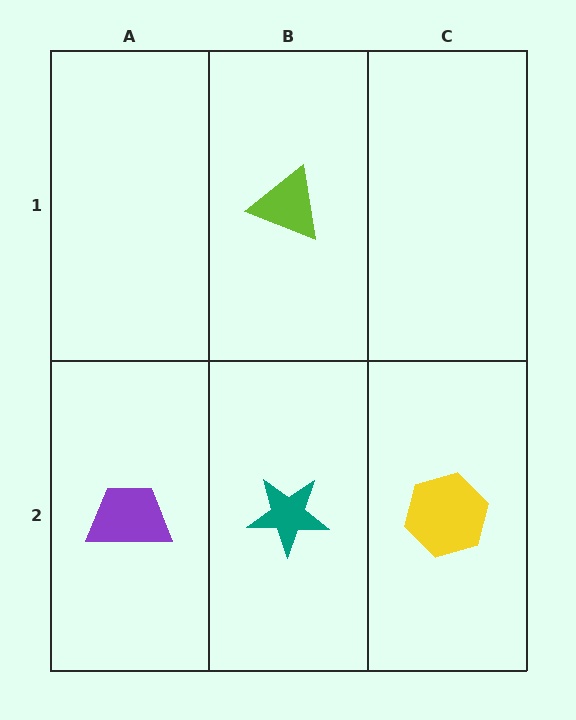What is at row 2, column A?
A purple trapezoid.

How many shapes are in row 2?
3 shapes.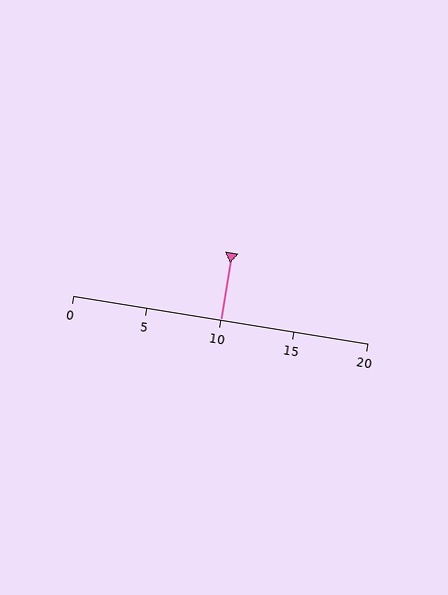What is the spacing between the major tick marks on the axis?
The major ticks are spaced 5 apart.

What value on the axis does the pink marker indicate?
The marker indicates approximately 10.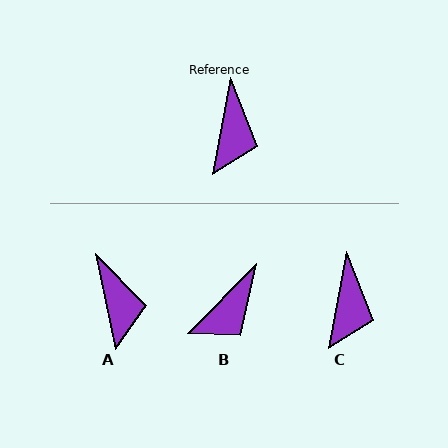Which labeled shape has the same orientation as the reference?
C.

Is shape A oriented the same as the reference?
No, it is off by about 22 degrees.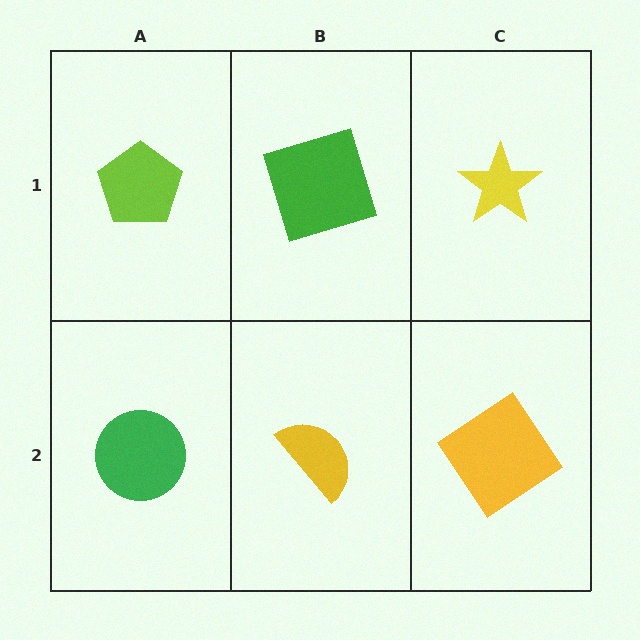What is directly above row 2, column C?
A yellow star.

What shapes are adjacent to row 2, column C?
A yellow star (row 1, column C), a yellow semicircle (row 2, column B).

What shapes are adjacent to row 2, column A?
A lime pentagon (row 1, column A), a yellow semicircle (row 2, column B).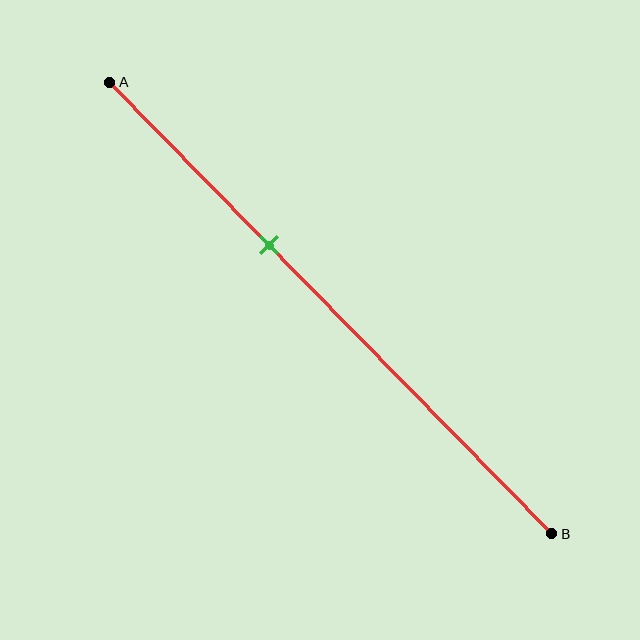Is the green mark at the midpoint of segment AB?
No, the mark is at about 35% from A, not at the 50% midpoint.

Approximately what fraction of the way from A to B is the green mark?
The green mark is approximately 35% of the way from A to B.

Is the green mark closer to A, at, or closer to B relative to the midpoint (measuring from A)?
The green mark is closer to point A than the midpoint of segment AB.